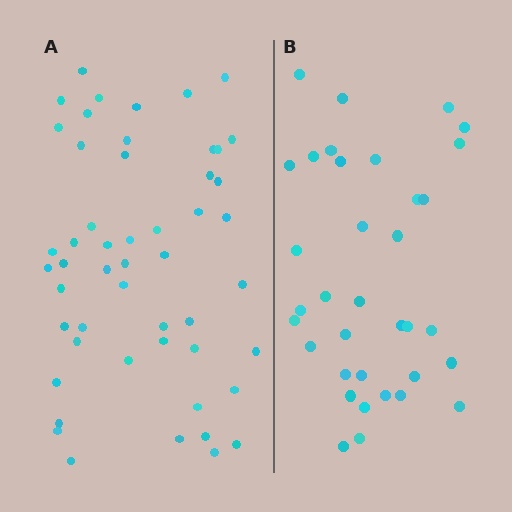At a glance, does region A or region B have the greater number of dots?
Region A (the left region) has more dots.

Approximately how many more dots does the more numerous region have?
Region A has approximately 15 more dots than region B.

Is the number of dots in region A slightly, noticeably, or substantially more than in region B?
Region A has substantially more. The ratio is roughly 1.5 to 1.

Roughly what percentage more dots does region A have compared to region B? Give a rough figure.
About 45% more.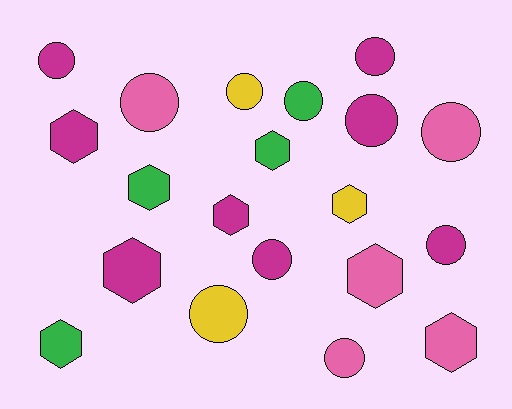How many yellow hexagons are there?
There is 1 yellow hexagon.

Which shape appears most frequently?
Circle, with 11 objects.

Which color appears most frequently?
Magenta, with 8 objects.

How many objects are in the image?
There are 20 objects.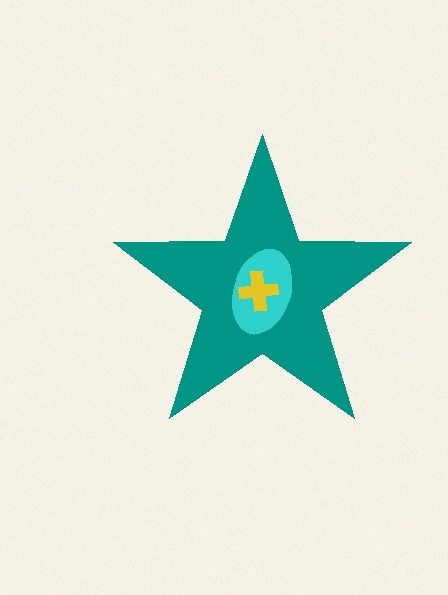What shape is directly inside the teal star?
The cyan ellipse.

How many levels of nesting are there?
3.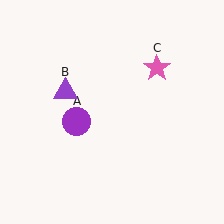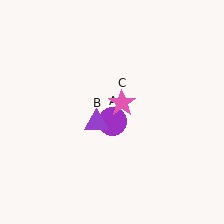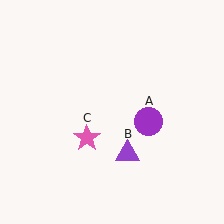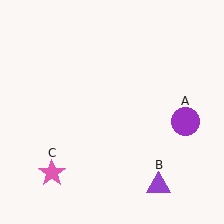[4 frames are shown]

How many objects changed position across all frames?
3 objects changed position: purple circle (object A), purple triangle (object B), pink star (object C).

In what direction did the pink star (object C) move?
The pink star (object C) moved down and to the left.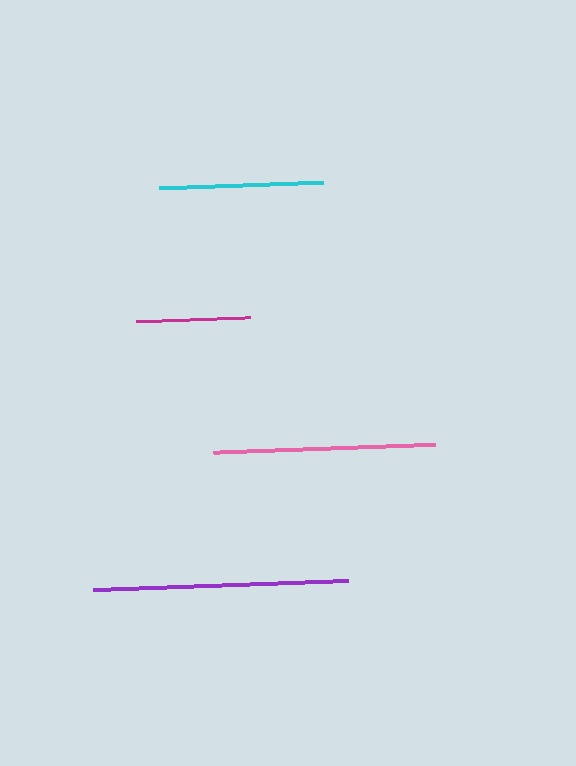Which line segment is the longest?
The purple line is the longest at approximately 254 pixels.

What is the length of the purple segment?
The purple segment is approximately 254 pixels long.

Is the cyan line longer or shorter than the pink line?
The pink line is longer than the cyan line.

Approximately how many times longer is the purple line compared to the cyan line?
The purple line is approximately 1.5 times the length of the cyan line.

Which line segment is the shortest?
The magenta line is the shortest at approximately 114 pixels.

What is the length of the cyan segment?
The cyan segment is approximately 164 pixels long.